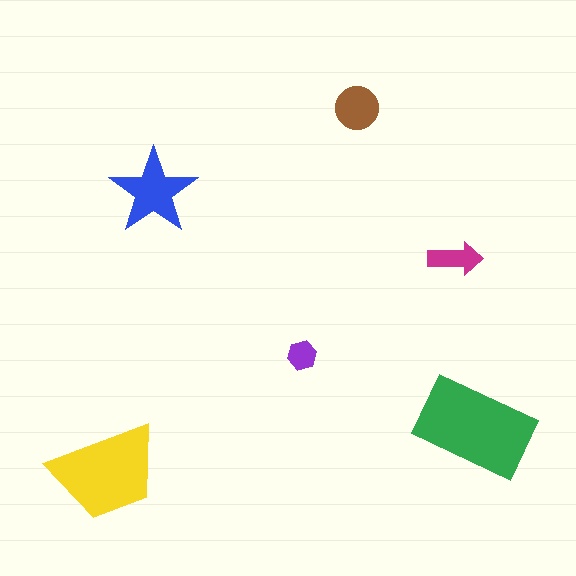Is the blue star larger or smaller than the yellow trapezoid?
Smaller.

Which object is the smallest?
The purple hexagon.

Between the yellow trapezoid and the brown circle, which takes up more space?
The yellow trapezoid.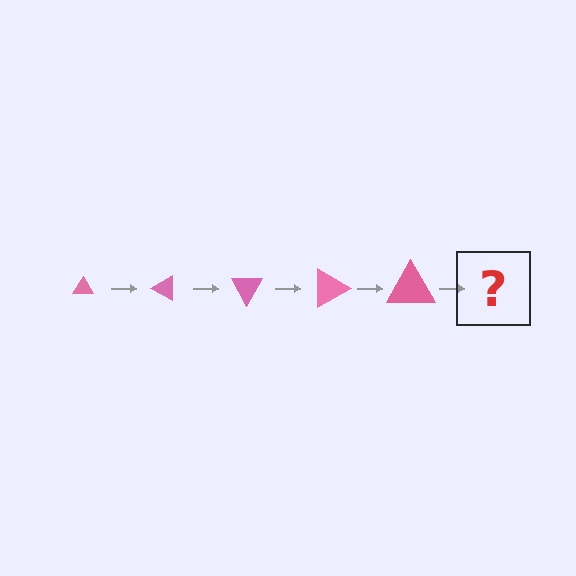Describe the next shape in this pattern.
It should be a triangle, larger than the previous one and rotated 150 degrees from the start.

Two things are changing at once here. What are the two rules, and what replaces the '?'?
The two rules are that the triangle grows larger each step and it rotates 30 degrees each step. The '?' should be a triangle, larger than the previous one and rotated 150 degrees from the start.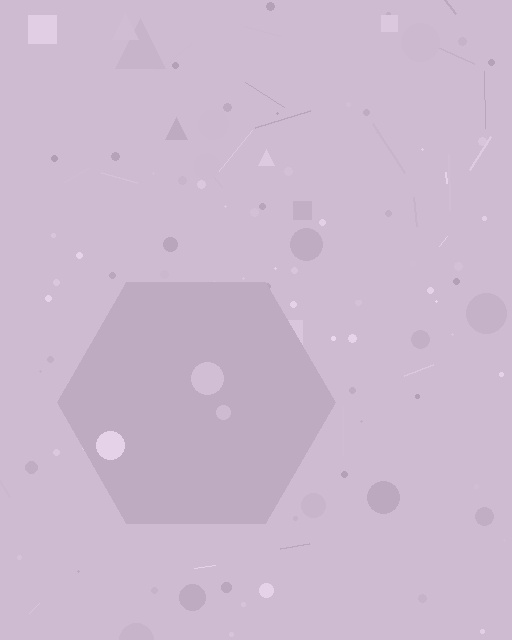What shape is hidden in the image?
A hexagon is hidden in the image.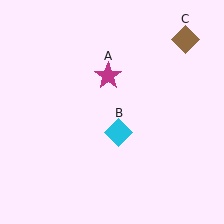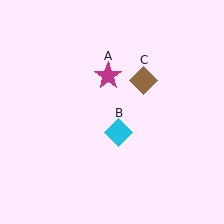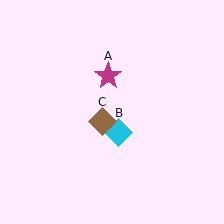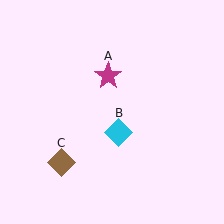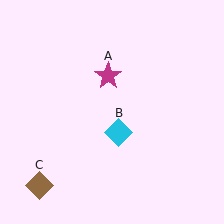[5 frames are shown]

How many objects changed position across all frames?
1 object changed position: brown diamond (object C).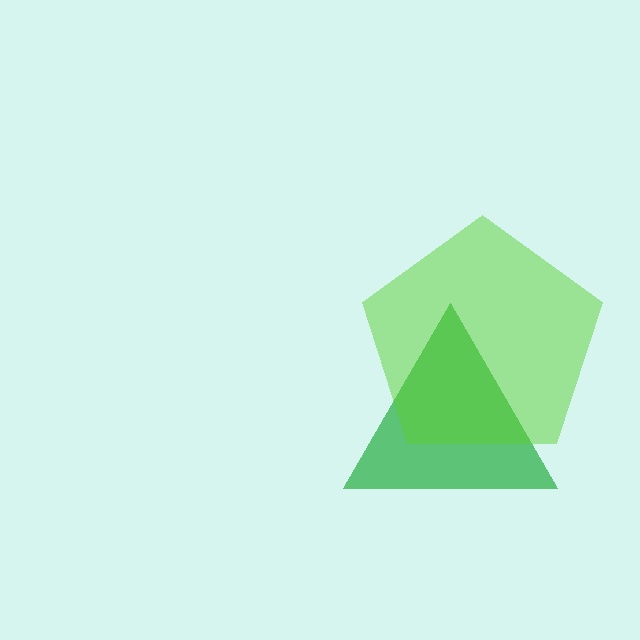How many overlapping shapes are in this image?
There are 2 overlapping shapes in the image.